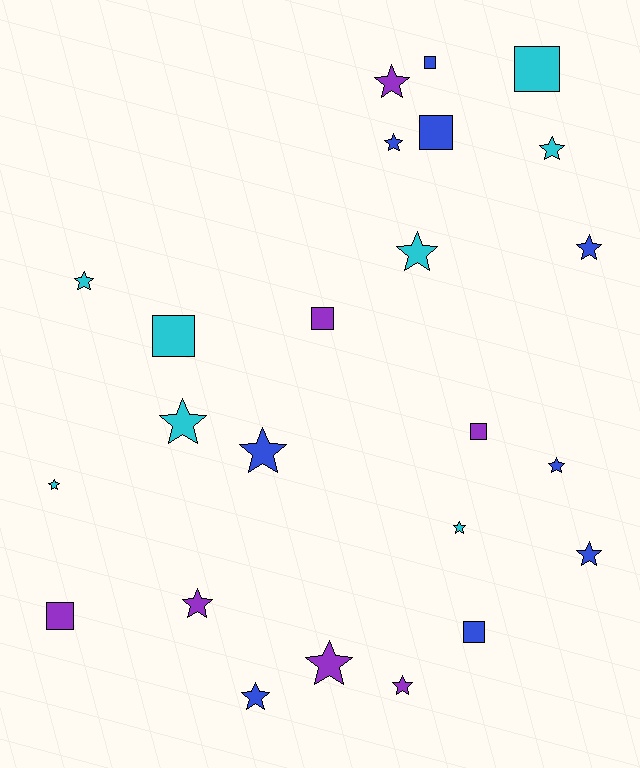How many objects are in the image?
There are 24 objects.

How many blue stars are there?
There are 6 blue stars.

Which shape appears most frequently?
Star, with 16 objects.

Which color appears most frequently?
Blue, with 9 objects.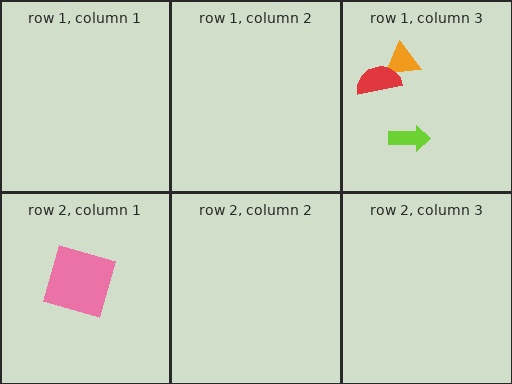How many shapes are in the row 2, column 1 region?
1.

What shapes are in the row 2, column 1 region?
The pink square.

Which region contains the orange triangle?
The row 1, column 3 region.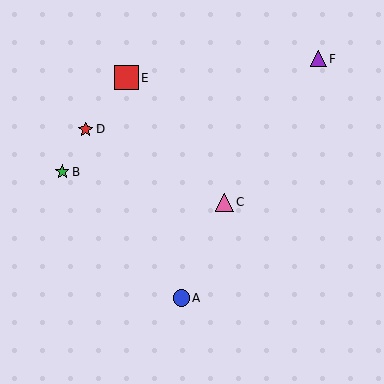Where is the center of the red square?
The center of the red square is at (126, 78).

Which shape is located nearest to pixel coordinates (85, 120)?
The red star (labeled D) at (85, 129) is nearest to that location.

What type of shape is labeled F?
Shape F is a purple triangle.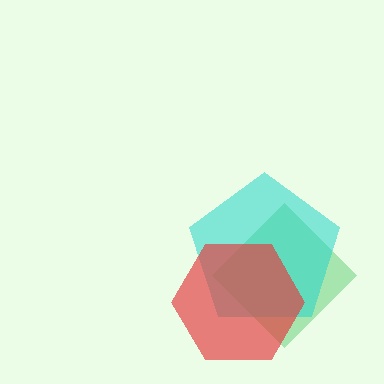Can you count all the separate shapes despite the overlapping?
Yes, there are 3 separate shapes.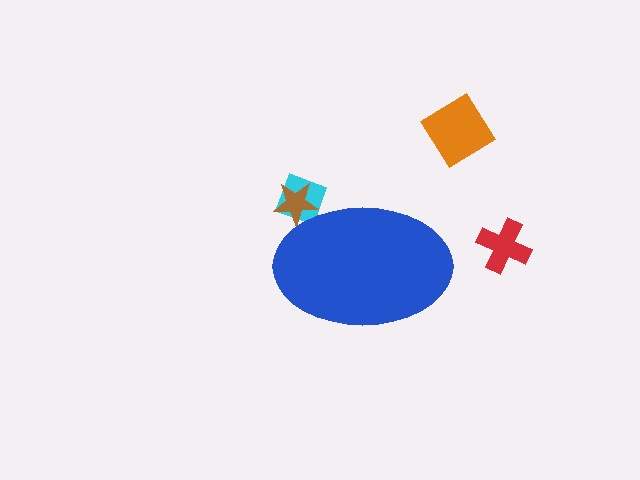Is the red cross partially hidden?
No, the red cross is fully visible.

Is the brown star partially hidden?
Yes, the brown star is partially hidden behind the blue ellipse.